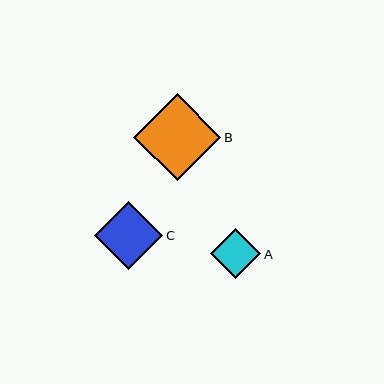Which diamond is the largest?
Diamond B is the largest with a size of approximately 87 pixels.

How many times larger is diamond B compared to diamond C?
Diamond B is approximately 1.3 times the size of diamond C.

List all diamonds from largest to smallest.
From largest to smallest: B, C, A.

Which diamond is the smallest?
Diamond A is the smallest with a size of approximately 50 pixels.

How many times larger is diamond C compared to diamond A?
Diamond C is approximately 1.4 times the size of diamond A.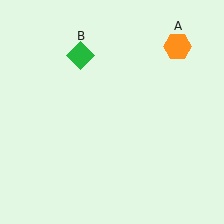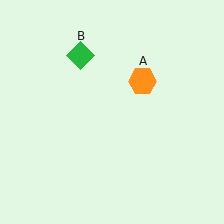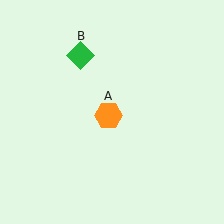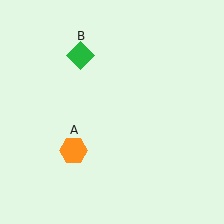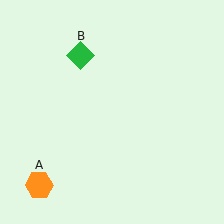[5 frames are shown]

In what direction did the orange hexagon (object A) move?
The orange hexagon (object A) moved down and to the left.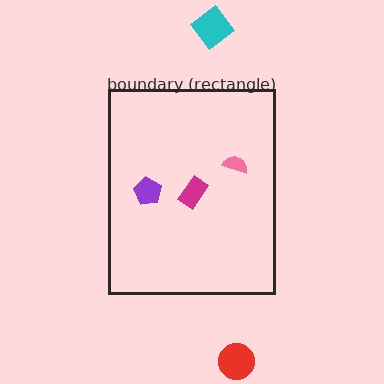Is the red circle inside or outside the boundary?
Outside.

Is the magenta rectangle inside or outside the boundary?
Inside.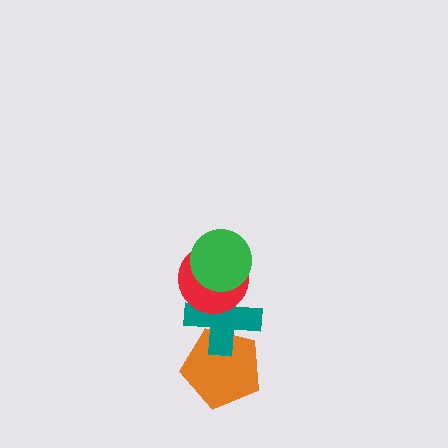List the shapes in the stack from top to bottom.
From top to bottom: the green circle, the red circle, the teal cross, the orange pentagon.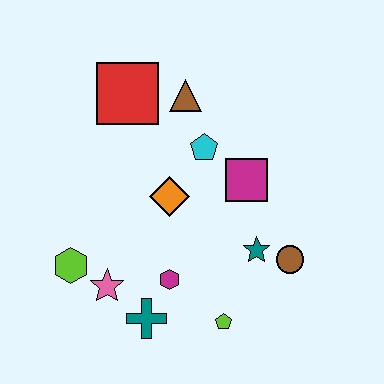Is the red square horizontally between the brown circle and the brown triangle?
No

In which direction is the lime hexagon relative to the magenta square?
The lime hexagon is to the left of the magenta square.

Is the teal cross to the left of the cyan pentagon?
Yes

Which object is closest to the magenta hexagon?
The teal cross is closest to the magenta hexagon.